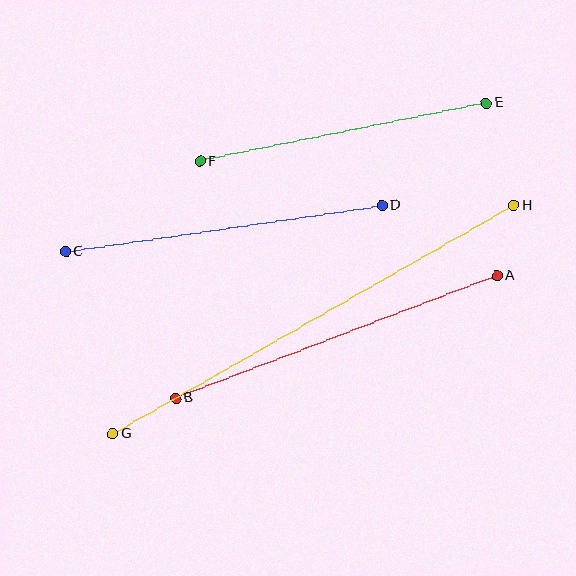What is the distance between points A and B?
The distance is approximately 344 pixels.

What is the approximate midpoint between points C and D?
The midpoint is at approximately (224, 228) pixels.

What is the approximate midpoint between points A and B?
The midpoint is at approximately (336, 337) pixels.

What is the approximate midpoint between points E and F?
The midpoint is at approximately (343, 132) pixels.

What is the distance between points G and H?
The distance is approximately 461 pixels.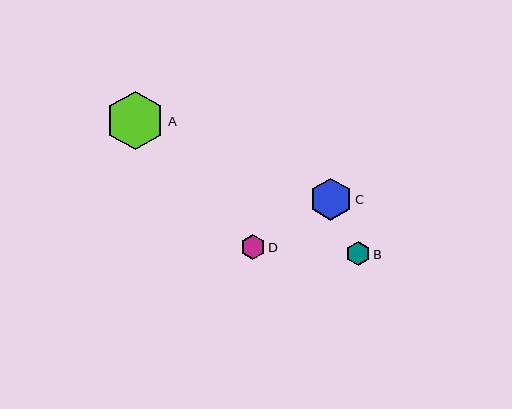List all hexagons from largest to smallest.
From largest to smallest: A, C, D, B.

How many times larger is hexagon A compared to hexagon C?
Hexagon A is approximately 1.4 times the size of hexagon C.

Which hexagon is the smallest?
Hexagon B is the smallest with a size of approximately 24 pixels.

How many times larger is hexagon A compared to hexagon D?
Hexagon A is approximately 2.4 times the size of hexagon D.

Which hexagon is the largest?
Hexagon A is the largest with a size of approximately 59 pixels.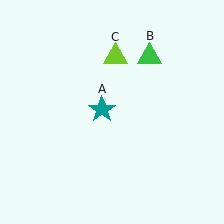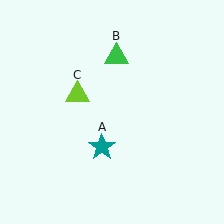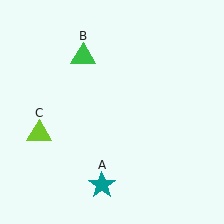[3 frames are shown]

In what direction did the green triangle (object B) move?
The green triangle (object B) moved left.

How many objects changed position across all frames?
3 objects changed position: teal star (object A), green triangle (object B), lime triangle (object C).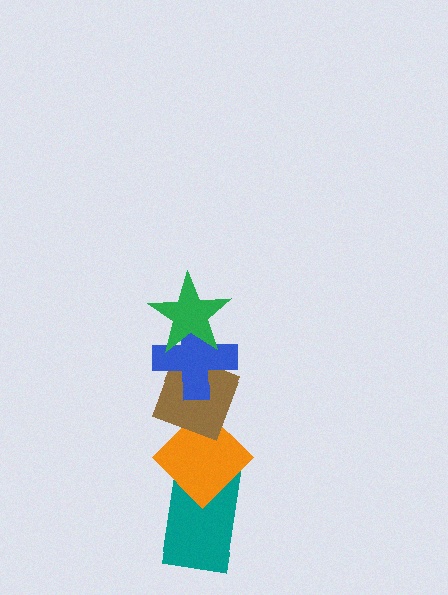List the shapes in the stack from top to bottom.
From top to bottom: the green star, the blue cross, the brown diamond, the orange diamond, the teal rectangle.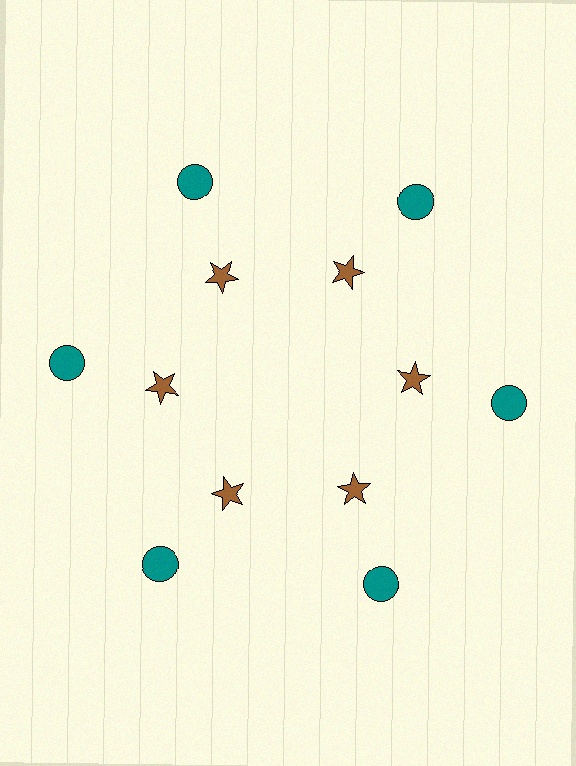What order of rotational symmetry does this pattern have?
This pattern has 6-fold rotational symmetry.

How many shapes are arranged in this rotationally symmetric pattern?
There are 12 shapes, arranged in 6 groups of 2.